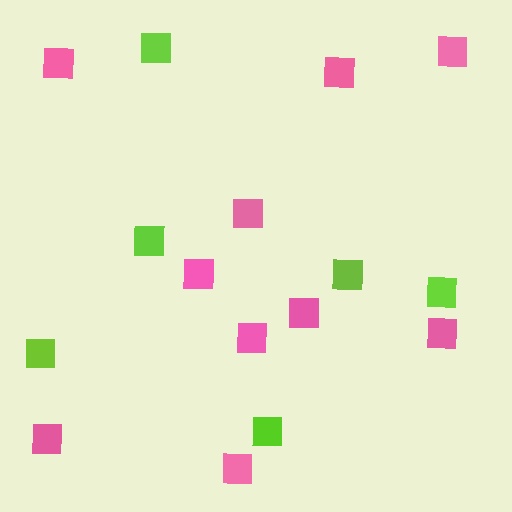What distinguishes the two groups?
There are 2 groups: one group of pink squares (10) and one group of lime squares (6).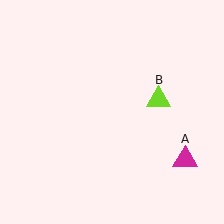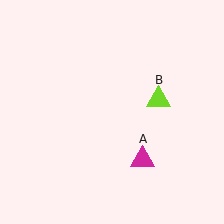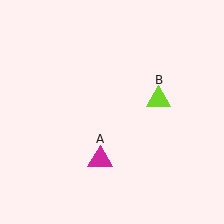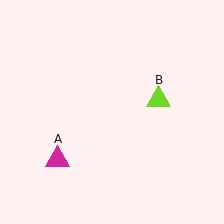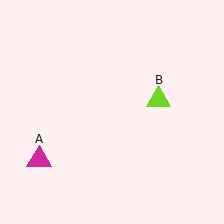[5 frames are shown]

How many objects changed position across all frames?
1 object changed position: magenta triangle (object A).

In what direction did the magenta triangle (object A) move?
The magenta triangle (object A) moved left.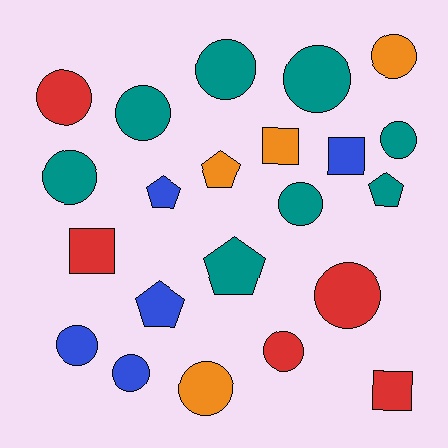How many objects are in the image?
There are 22 objects.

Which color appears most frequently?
Teal, with 8 objects.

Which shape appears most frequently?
Circle, with 13 objects.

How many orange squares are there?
There is 1 orange square.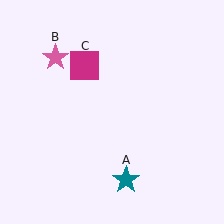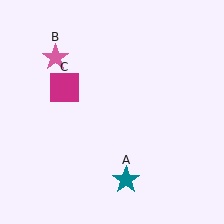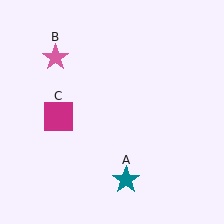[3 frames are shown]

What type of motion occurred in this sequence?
The magenta square (object C) rotated counterclockwise around the center of the scene.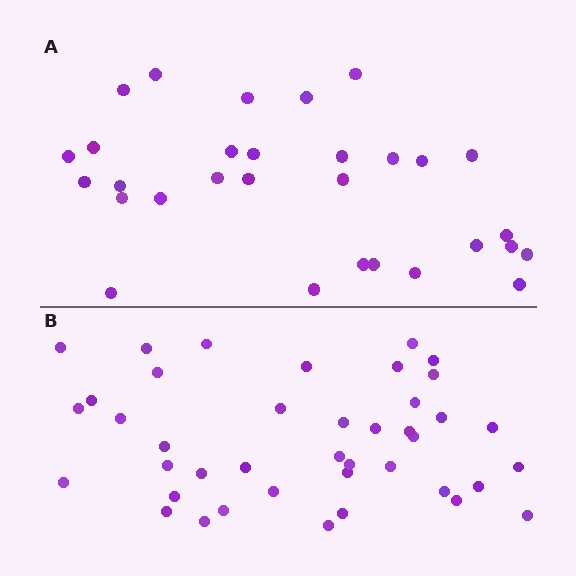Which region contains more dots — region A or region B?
Region B (the bottom region) has more dots.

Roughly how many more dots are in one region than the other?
Region B has roughly 12 or so more dots than region A.